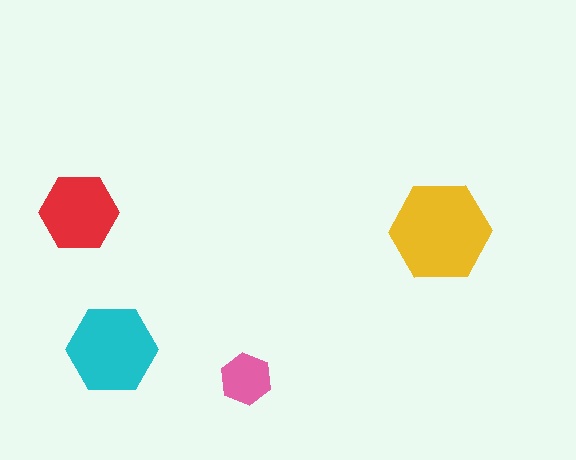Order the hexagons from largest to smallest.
the yellow one, the cyan one, the red one, the pink one.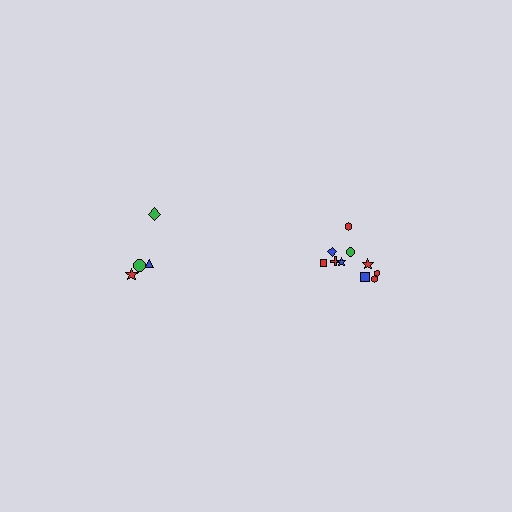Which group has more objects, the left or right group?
The right group.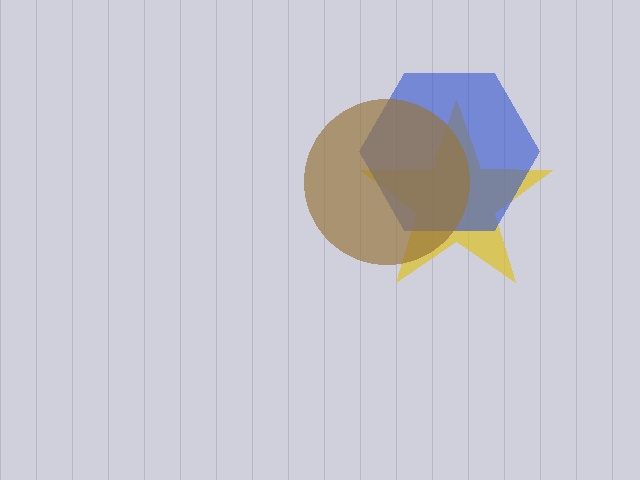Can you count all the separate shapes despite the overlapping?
Yes, there are 3 separate shapes.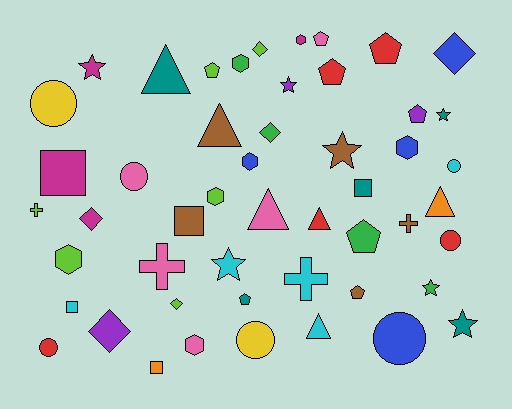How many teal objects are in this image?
There are 5 teal objects.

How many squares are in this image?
There are 5 squares.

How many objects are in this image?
There are 50 objects.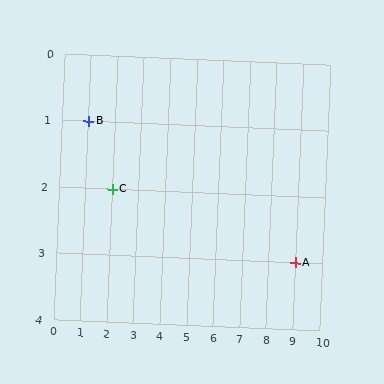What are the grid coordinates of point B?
Point B is at grid coordinates (1, 1).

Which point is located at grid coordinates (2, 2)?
Point C is at (2, 2).